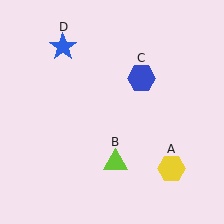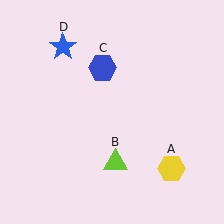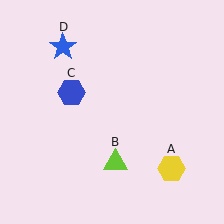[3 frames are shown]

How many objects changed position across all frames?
1 object changed position: blue hexagon (object C).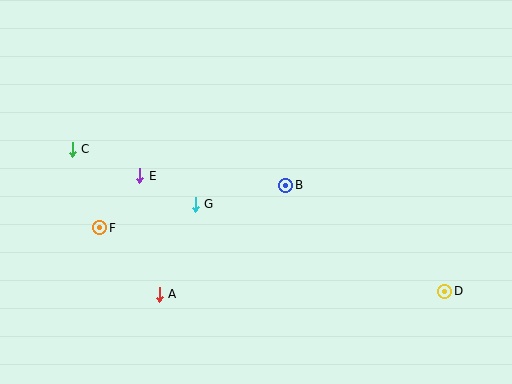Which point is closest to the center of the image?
Point B at (286, 185) is closest to the center.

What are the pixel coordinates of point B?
Point B is at (286, 185).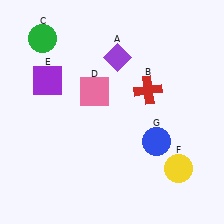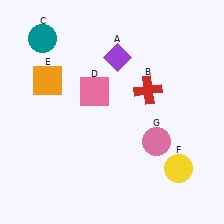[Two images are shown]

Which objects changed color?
C changed from green to teal. E changed from purple to orange. G changed from blue to pink.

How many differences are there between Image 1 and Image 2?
There are 3 differences between the two images.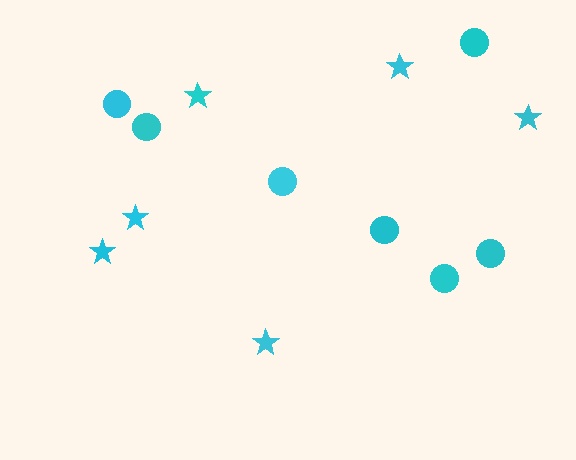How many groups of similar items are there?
There are 2 groups: one group of stars (6) and one group of circles (7).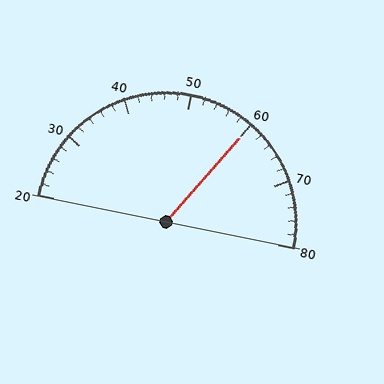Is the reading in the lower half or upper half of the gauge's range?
The reading is in the upper half of the range (20 to 80).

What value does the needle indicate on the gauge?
The needle indicates approximately 60.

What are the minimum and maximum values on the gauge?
The gauge ranges from 20 to 80.